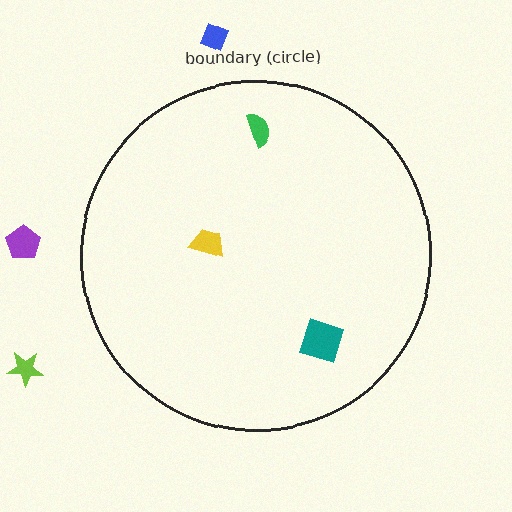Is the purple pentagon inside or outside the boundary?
Outside.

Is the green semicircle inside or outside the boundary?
Inside.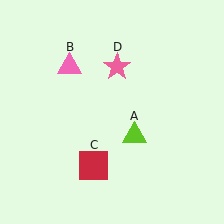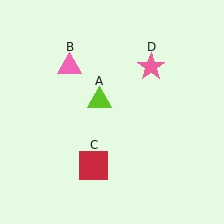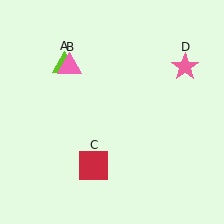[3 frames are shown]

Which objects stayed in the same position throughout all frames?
Pink triangle (object B) and red square (object C) remained stationary.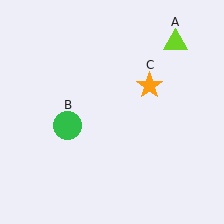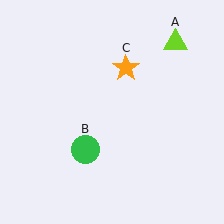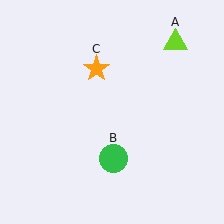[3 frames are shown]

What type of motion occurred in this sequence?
The green circle (object B), orange star (object C) rotated counterclockwise around the center of the scene.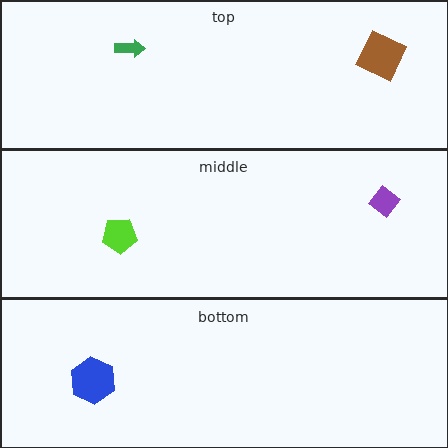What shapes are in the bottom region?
The blue hexagon.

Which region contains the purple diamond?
The middle region.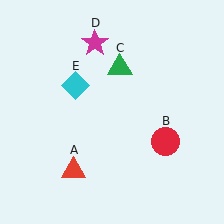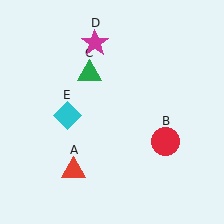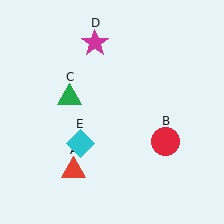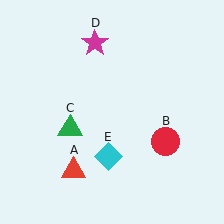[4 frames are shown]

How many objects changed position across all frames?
2 objects changed position: green triangle (object C), cyan diamond (object E).